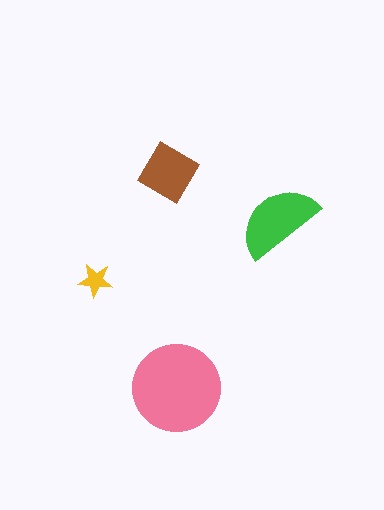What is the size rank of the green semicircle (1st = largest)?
2nd.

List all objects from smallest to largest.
The yellow star, the brown diamond, the green semicircle, the pink circle.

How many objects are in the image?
There are 4 objects in the image.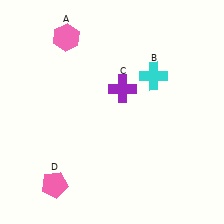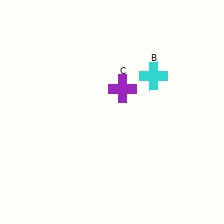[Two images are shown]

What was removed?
The pink pentagon (D), the pink hexagon (A) were removed in Image 2.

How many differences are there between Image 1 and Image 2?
There are 2 differences between the two images.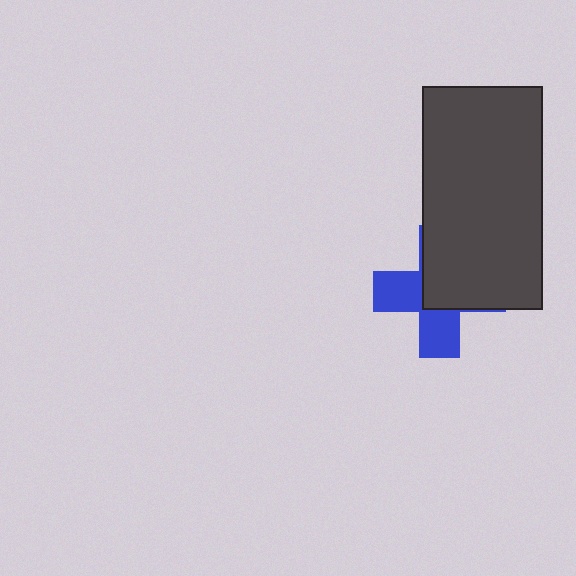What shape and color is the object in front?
The object in front is a dark gray rectangle.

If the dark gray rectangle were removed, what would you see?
You would see the complete blue cross.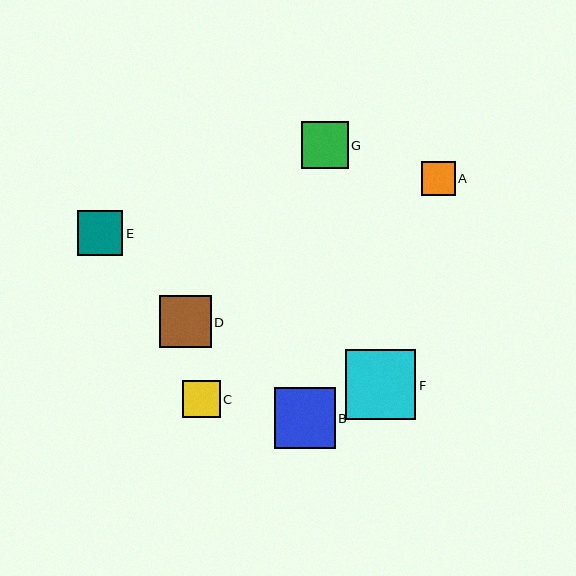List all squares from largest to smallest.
From largest to smallest: F, B, D, G, E, C, A.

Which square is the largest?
Square F is the largest with a size of approximately 70 pixels.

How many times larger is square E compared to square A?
Square E is approximately 1.3 times the size of square A.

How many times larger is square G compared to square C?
Square G is approximately 1.3 times the size of square C.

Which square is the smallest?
Square A is the smallest with a size of approximately 34 pixels.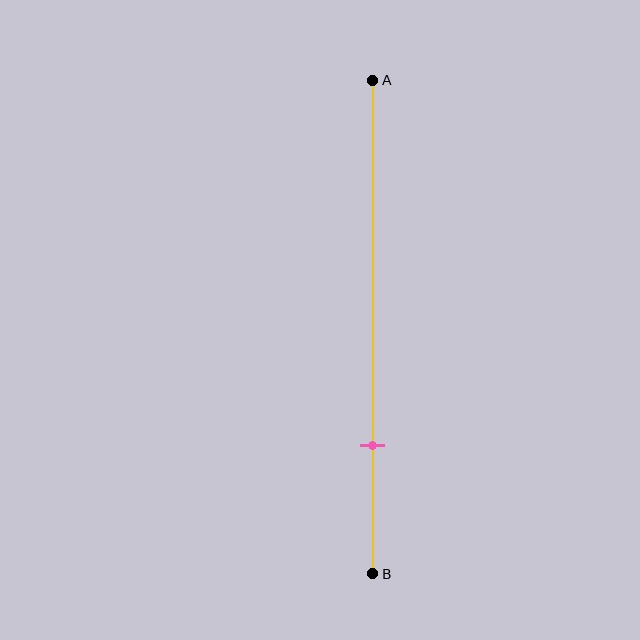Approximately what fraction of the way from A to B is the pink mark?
The pink mark is approximately 75% of the way from A to B.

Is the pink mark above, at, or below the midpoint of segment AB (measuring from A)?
The pink mark is below the midpoint of segment AB.